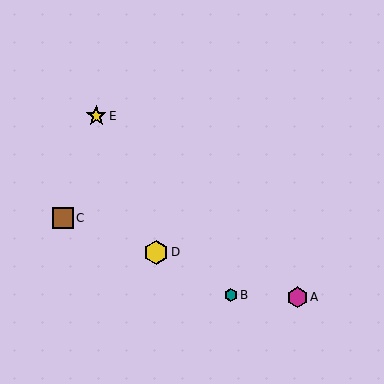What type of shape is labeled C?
Shape C is a brown square.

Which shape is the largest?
The yellow hexagon (labeled D) is the largest.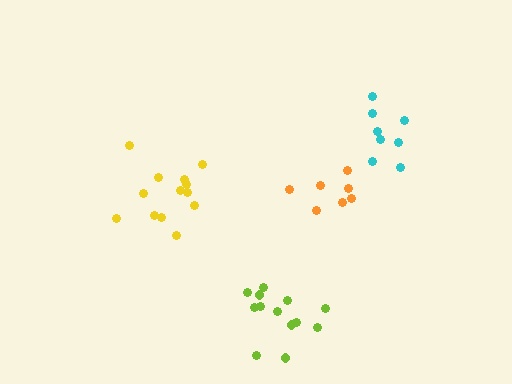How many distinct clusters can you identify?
There are 4 distinct clusters.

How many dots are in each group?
Group 1: 13 dots, Group 2: 13 dots, Group 3: 7 dots, Group 4: 8 dots (41 total).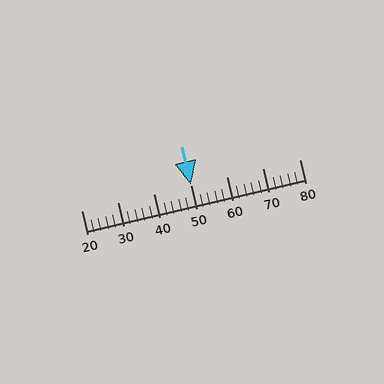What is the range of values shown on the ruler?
The ruler shows values from 20 to 80.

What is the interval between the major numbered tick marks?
The major tick marks are spaced 10 units apart.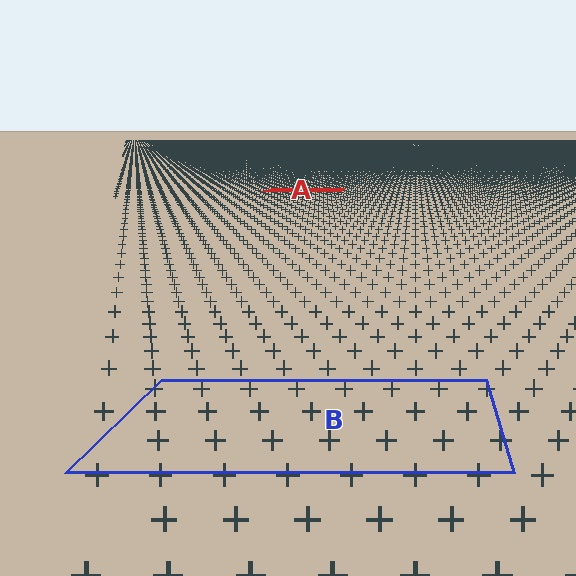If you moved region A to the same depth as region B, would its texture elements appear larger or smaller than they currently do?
They would appear larger. At a closer depth, the same texture elements are projected at a bigger on-screen size.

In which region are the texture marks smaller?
The texture marks are smaller in region A, because it is farther away.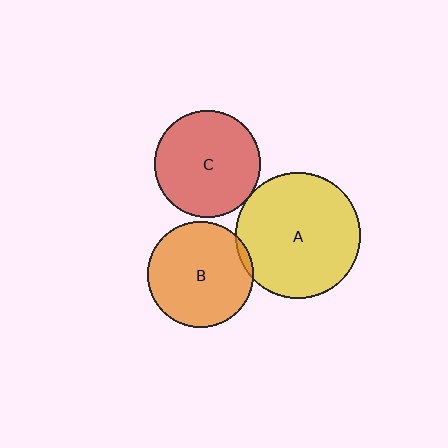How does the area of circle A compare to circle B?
Approximately 1.4 times.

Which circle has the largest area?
Circle A (yellow).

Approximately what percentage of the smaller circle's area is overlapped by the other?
Approximately 5%.